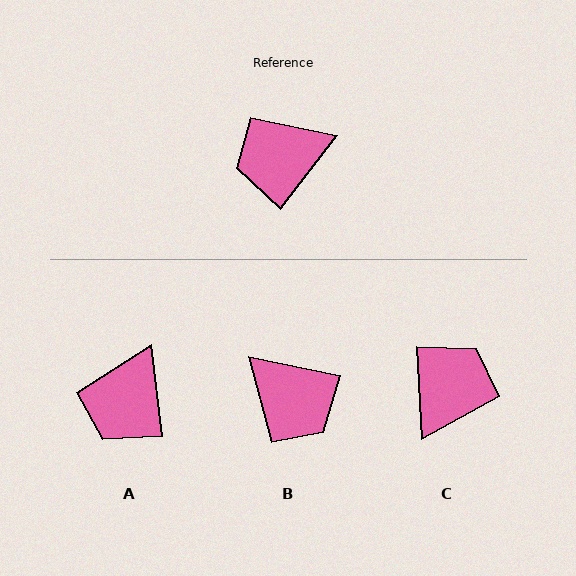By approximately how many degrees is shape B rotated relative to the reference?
Approximately 116 degrees counter-clockwise.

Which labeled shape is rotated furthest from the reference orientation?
C, about 139 degrees away.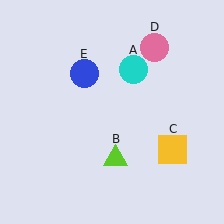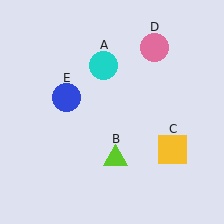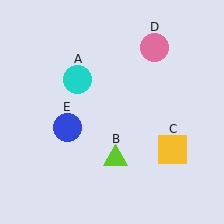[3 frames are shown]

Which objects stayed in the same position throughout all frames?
Lime triangle (object B) and yellow square (object C) and pink circle (object D) remained stationary.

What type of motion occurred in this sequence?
The cyan circle (object A), blue circle (object E) rotated counterclockwise around the center of the scene.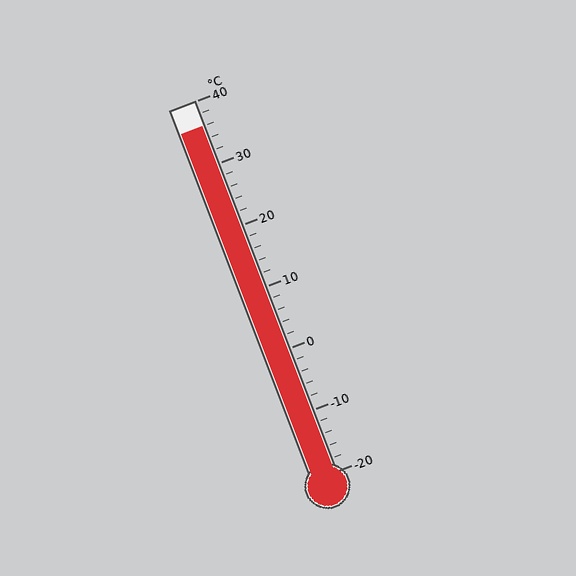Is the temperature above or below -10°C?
The temperature is above -10°C.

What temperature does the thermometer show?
The thermometer shows approximately 36°C.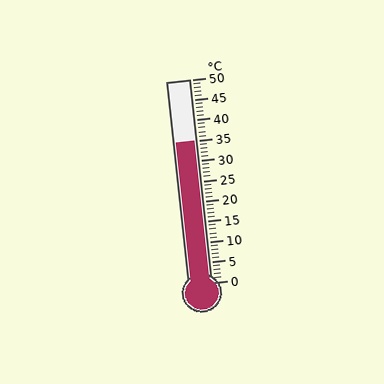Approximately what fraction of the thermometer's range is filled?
The thermometer is filled to approximately 70% of its range.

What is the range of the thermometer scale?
The thermometer scale ranges from 0°C to 50°C.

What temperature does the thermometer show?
The thermometer shows approximately 35°C.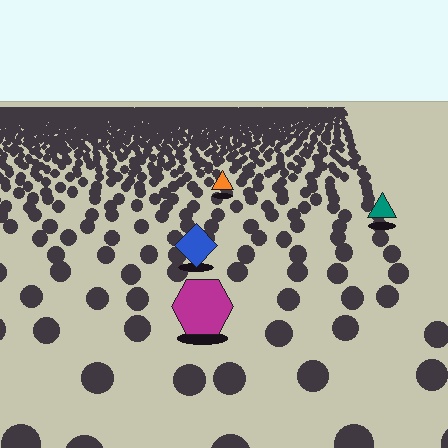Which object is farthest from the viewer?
The orange triangle is farthest from the viewer. It appears smaller and the ground texture around it is denser.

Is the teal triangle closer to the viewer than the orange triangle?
Yes. The teal triangle is closer — you can tell from the texture gradient: the ground texture is coarser near it.